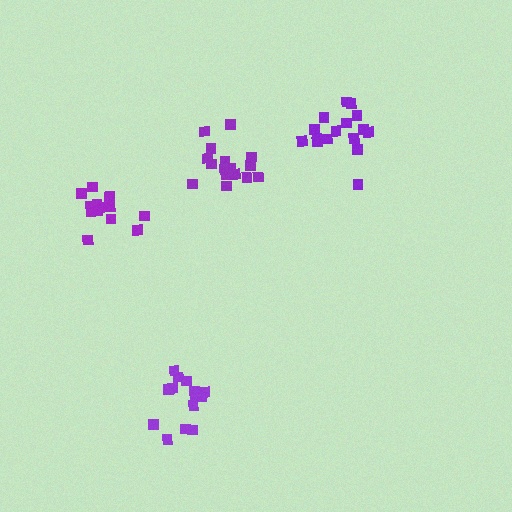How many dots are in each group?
Group 1: 15 dots, Group 2: 16 dots, Group 3: 13 dots, Group 4: 16 dots (60 total).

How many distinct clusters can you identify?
There are 4 distinct clusters.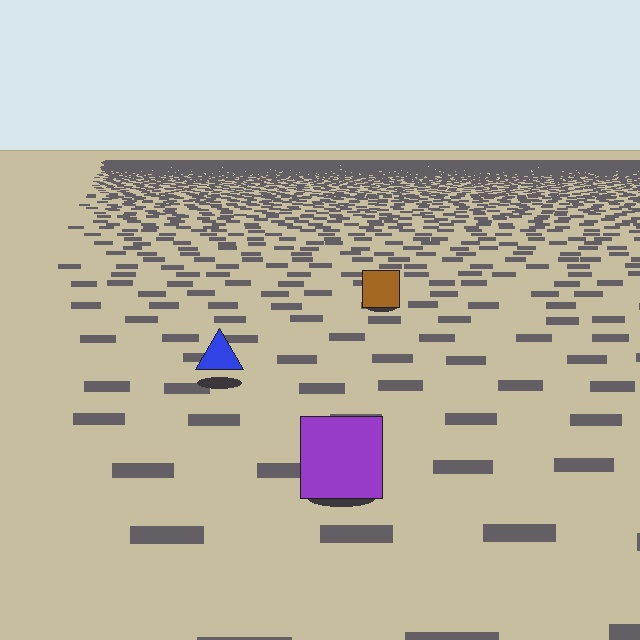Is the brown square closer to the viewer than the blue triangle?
No. The blue triangle is closer — you can tell from the texture gradient: the ground texture is coarser near it.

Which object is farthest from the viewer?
The brown square is farthest from the viewer. It appears smaller and the ground texture around it is denser.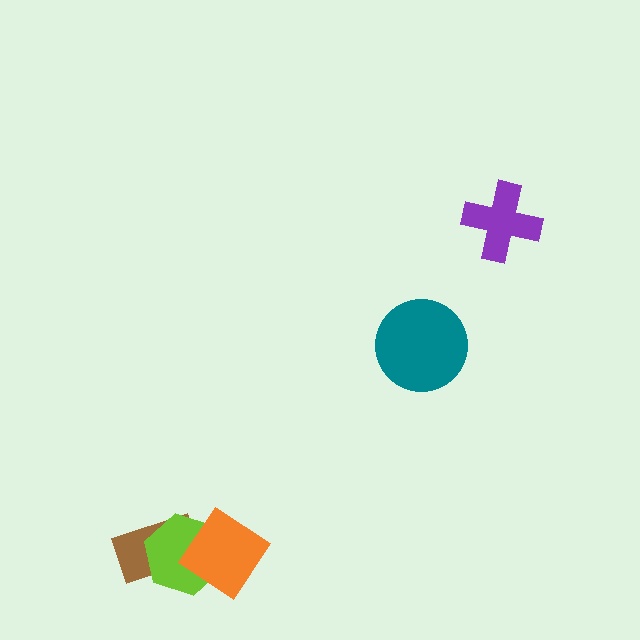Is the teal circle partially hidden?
No, no other shape covers it.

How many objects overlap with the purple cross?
0 objects overlap with the purple cross.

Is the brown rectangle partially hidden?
Yes, it is partially covered by another shape.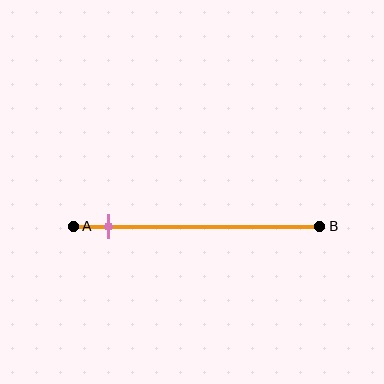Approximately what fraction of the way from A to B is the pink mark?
The pink mark is approximately 15% of the way from A to B.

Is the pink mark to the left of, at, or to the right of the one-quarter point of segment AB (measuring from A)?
The pink mark is to the left of the one-quarter point of segment AB.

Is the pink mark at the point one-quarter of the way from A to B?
No, the mark is at about 15% from A, not at the 25% one-quarter point.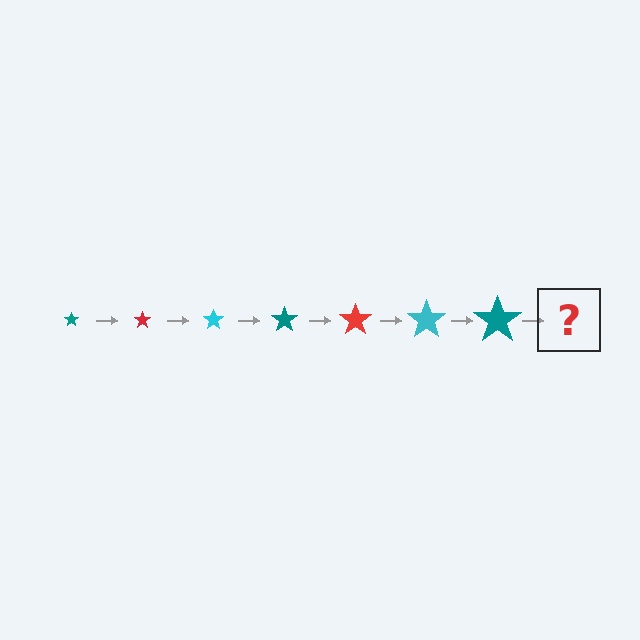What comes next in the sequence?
The next element should be a red star, larger than the previous one.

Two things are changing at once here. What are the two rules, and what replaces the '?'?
The two rules are that the star grows larger each step and the color cycles through teal, red, and cyan. The '?' should be a red star, larger than the previous one.